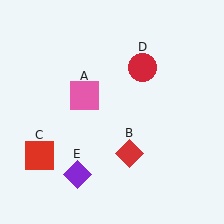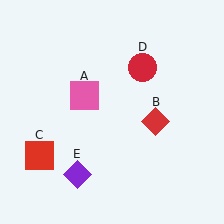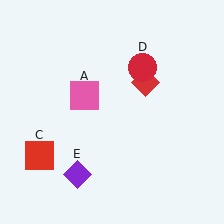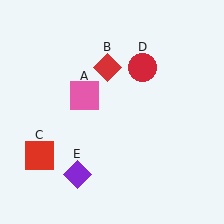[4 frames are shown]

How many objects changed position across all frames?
1 object changed position: red diamond (object B).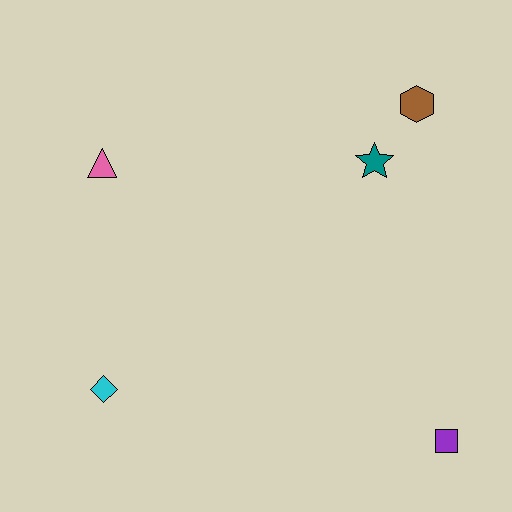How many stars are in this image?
There is 1 star.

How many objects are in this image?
There are 5 objects.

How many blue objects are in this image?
There are no blue objects.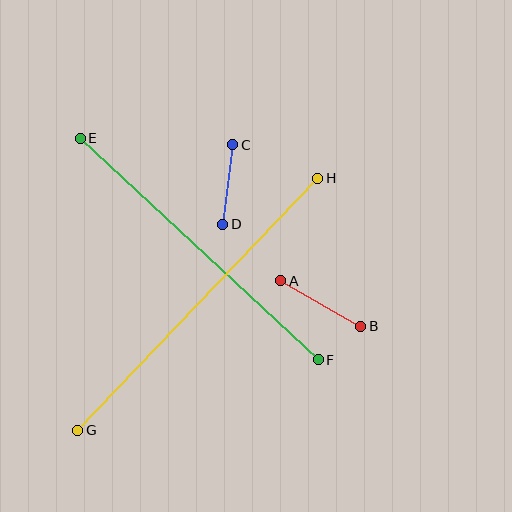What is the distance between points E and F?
The distance is approximately 325 pixels.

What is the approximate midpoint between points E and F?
The midpoint is at approximately (199, 249) pixels.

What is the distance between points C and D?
The distance is approximately 80 pixels.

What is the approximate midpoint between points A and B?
The midpoint is at approximately (321, 303) pixels.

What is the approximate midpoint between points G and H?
The midpoint is at approximately (198, 304) pixels.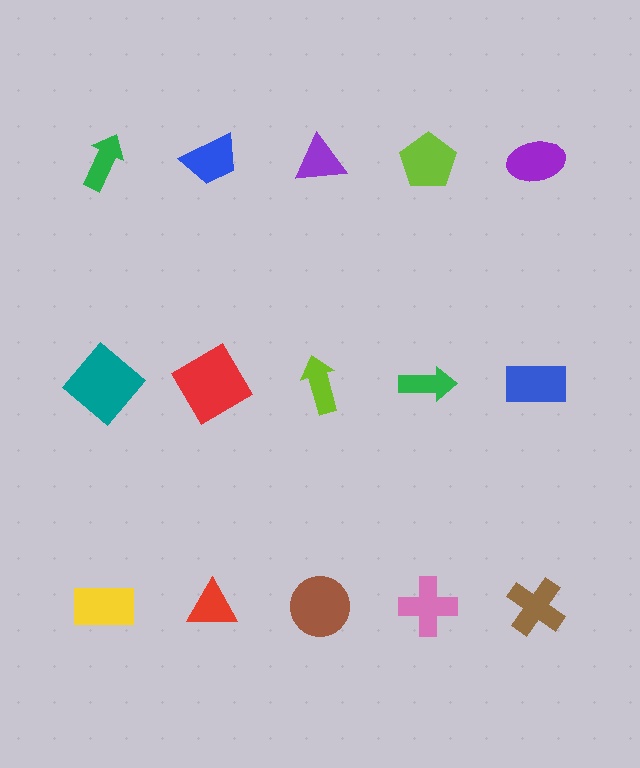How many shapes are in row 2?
5 shapes.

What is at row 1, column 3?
A purple triangle.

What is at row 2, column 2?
A red diamond.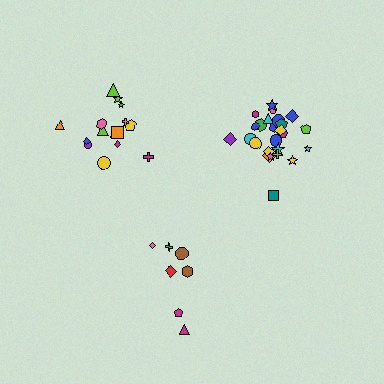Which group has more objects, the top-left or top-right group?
The top-right group.